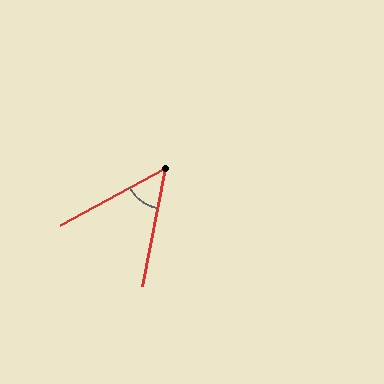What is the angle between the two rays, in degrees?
Approximately 51 degrees.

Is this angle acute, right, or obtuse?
It is acute.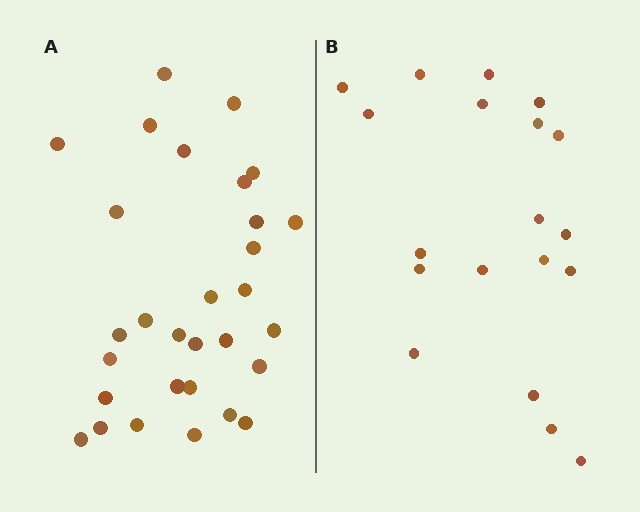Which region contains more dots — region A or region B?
Region A (the left region) has more dots.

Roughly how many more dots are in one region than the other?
Region A has roughly 12 or so more dots than region B.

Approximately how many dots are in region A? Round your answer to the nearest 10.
About 30 dots.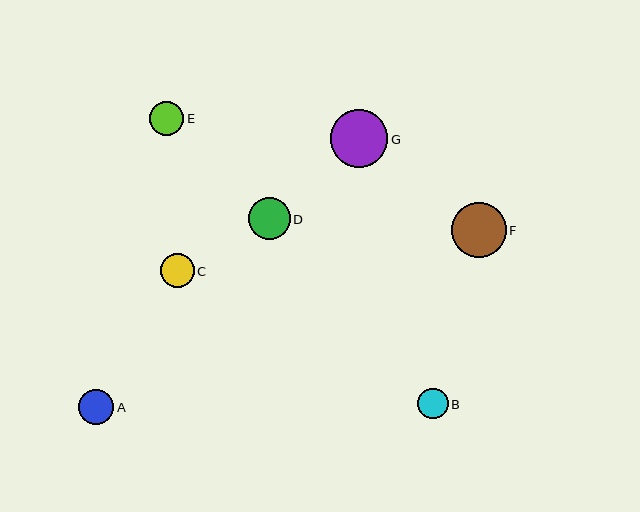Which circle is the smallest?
Circle B is the smallest with a size of approximately 30 pixels.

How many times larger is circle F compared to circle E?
Circle F is approximately 1.6 times the size of circle E.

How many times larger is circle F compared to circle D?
Circle F is approximately 1.3 times the size of circle D.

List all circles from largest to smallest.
From largest to smallest: G, F, D, A, E, C, B.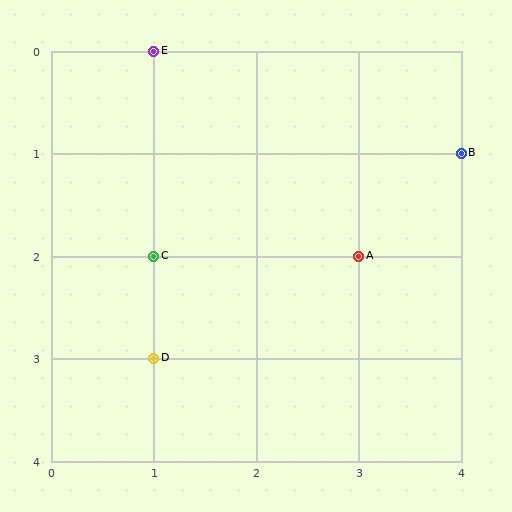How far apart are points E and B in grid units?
Points E and B are 3 columns and 1 row apart (about 3.2 grid units diagonally).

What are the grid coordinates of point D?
Point D is at grid coordinates (1, 3).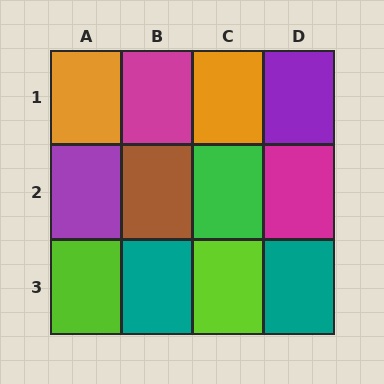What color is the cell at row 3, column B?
Teal.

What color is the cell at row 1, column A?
Orange.